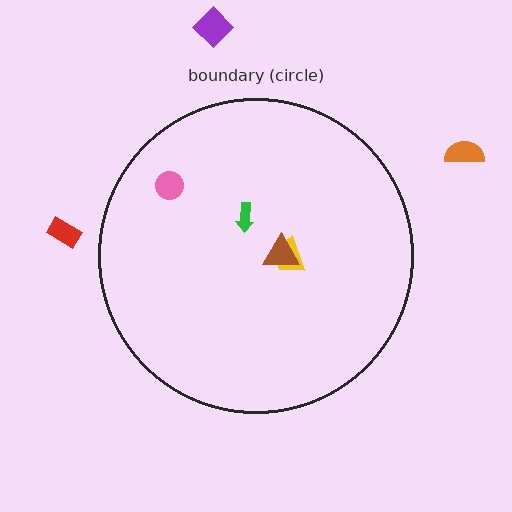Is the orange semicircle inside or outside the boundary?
Outside.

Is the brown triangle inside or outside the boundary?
Inside.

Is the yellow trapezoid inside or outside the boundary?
Inside.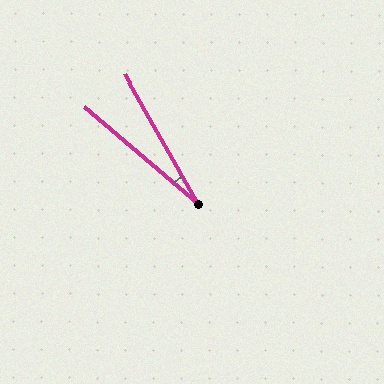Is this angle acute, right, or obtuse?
It is acute.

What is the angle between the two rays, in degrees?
Approximately 20 degrees.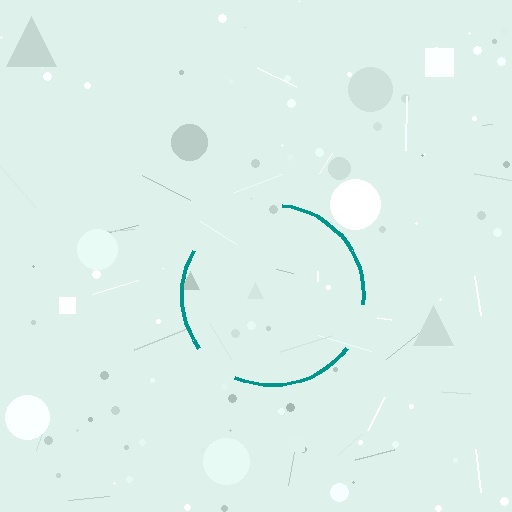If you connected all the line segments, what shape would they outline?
They would outline a circle.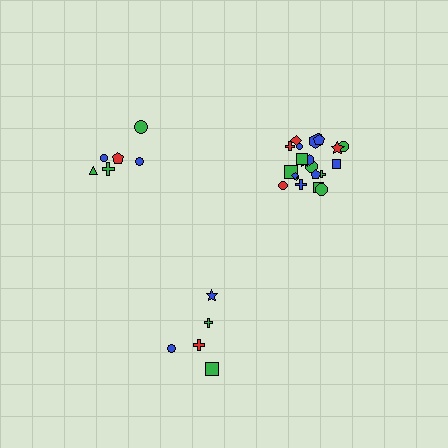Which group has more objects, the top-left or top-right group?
The top-right group.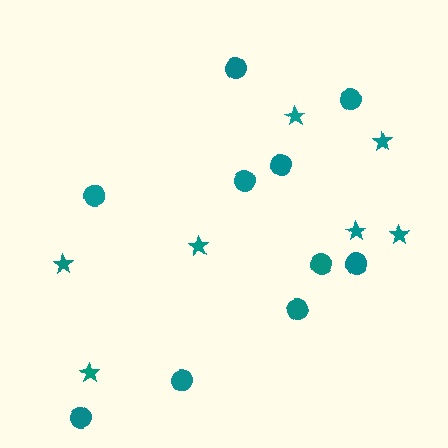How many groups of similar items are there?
There are 2 groups: one group of stars (7) and one group of circles (10).